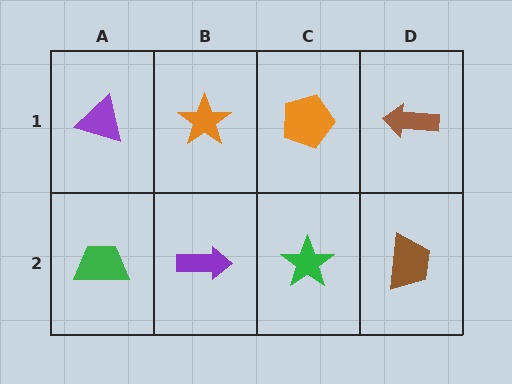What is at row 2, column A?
A green trapezoid.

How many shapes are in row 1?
4 shapes.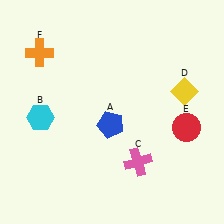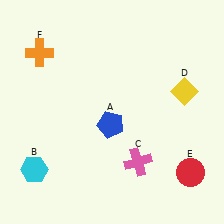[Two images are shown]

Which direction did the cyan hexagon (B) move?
The cyan hexagon (B) moved down.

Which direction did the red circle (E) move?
The red circle (E) moved down.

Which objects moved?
The objects that moved are: the cyan hexagon (B), the red circle (E).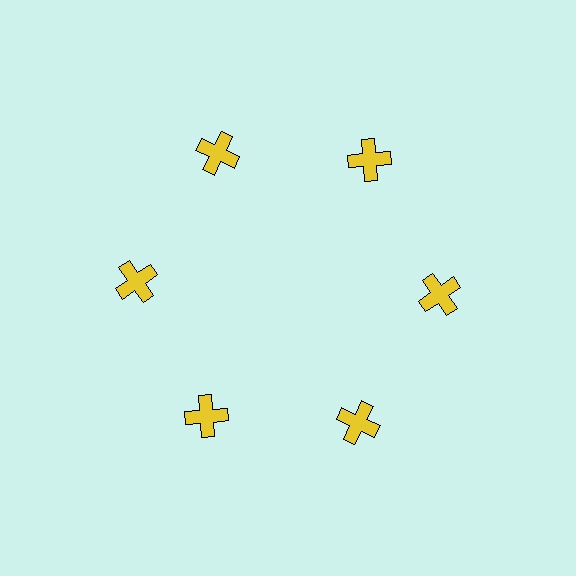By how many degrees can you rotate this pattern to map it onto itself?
The pattern maps onto itself every 60 degrees of rotation.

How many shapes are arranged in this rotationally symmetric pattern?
There are 6 shapes, arranged in 6 groups of 1.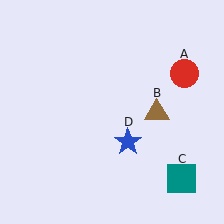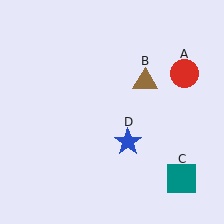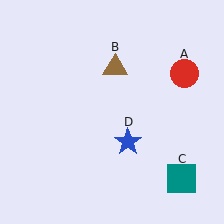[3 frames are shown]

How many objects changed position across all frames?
1 object changed position: brown triangle (object B).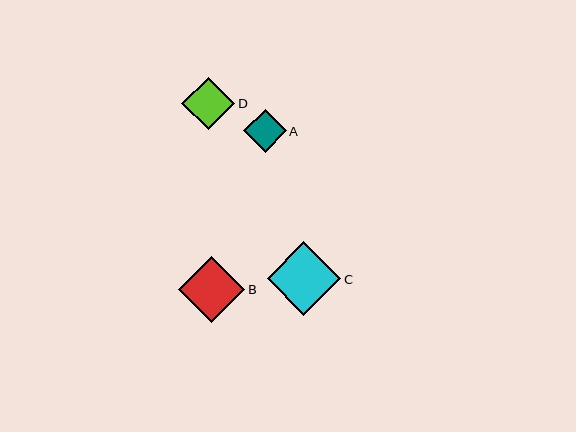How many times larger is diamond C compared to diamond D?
Diamond C is approximately 1.4 times the size of diamond D.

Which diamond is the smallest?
Diamond A is the smallest with a size of approximately 43 pixels.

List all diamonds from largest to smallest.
From largest to smallest: C, B, D, A.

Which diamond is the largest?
Diamond C is the largest with a size of approximately 74 pixels.